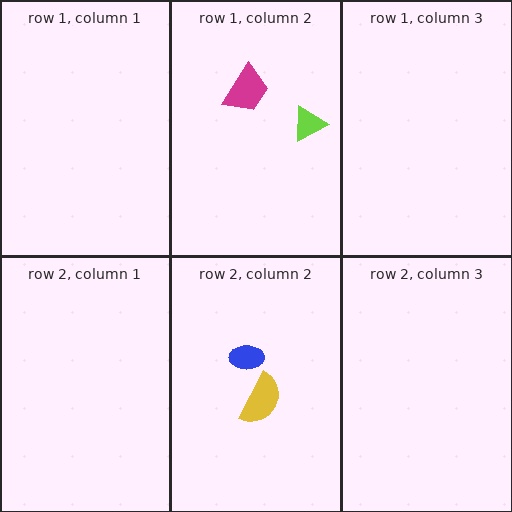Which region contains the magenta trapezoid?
The row 1, column 2 region.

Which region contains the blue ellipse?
The row 2, column 2 region.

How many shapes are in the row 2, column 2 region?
2.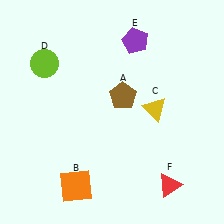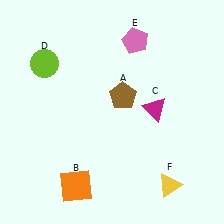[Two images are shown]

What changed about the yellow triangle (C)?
In Image 1, C is yellow. In Image 2, it changed to magenta.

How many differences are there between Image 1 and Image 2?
There are 3 differences between the two images.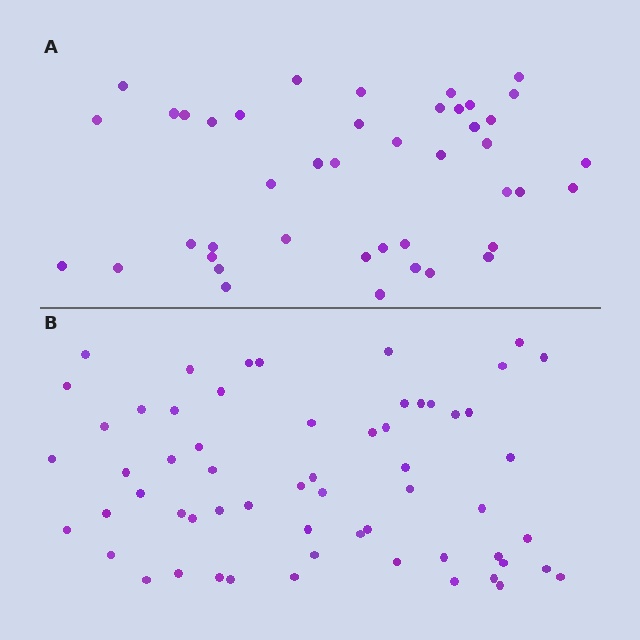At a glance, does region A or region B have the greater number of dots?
Region B (the bottom region) has more dots.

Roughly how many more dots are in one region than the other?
Region B has approximately 15 more dots than region A.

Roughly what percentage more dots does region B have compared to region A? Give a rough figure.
About 40% more.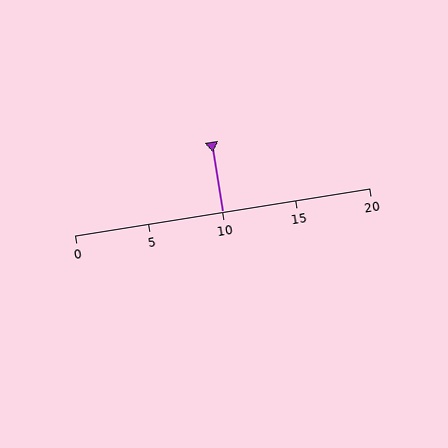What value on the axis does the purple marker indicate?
The marker indicates approximately 10.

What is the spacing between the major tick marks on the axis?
The major ticks are spaced 5 apart.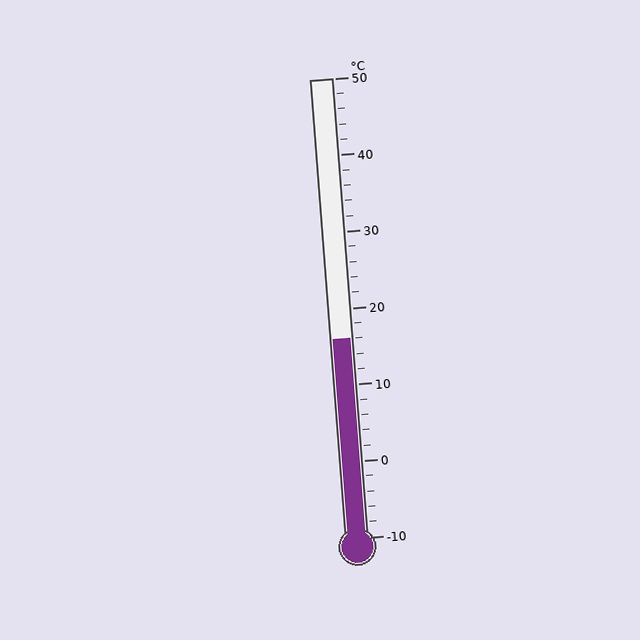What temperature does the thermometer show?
The thermometer shows approximately 16°C.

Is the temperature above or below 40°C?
The temperature is below 40°C.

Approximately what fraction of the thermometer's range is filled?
The thermometer is filled to approximately 45% of its range.